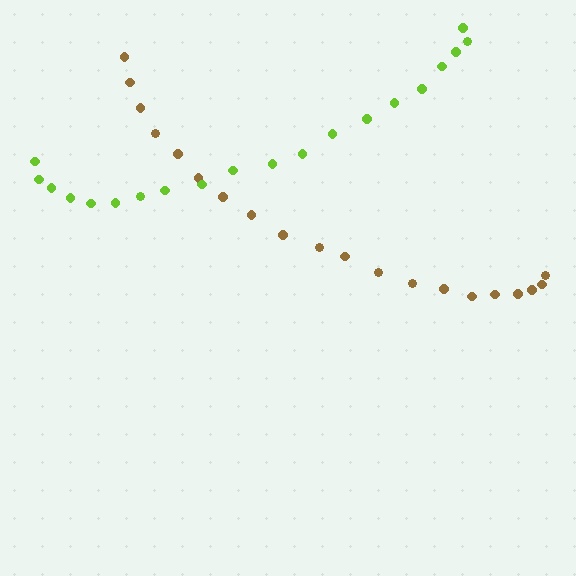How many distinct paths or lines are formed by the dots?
There are 2 distinct paths.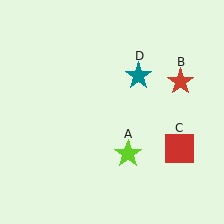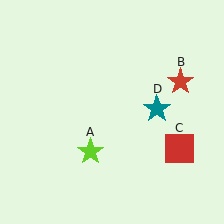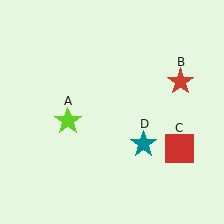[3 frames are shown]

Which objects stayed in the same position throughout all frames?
Red star (object B) and red square (object C) remained stationary.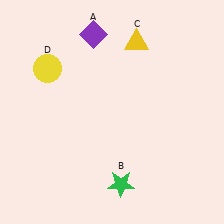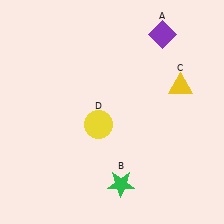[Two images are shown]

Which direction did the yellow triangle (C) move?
The yellow triangle (C) moved right.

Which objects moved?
The objects that moved are: the purple diamond (A), the yellow triangle (C), the yellow circle (D).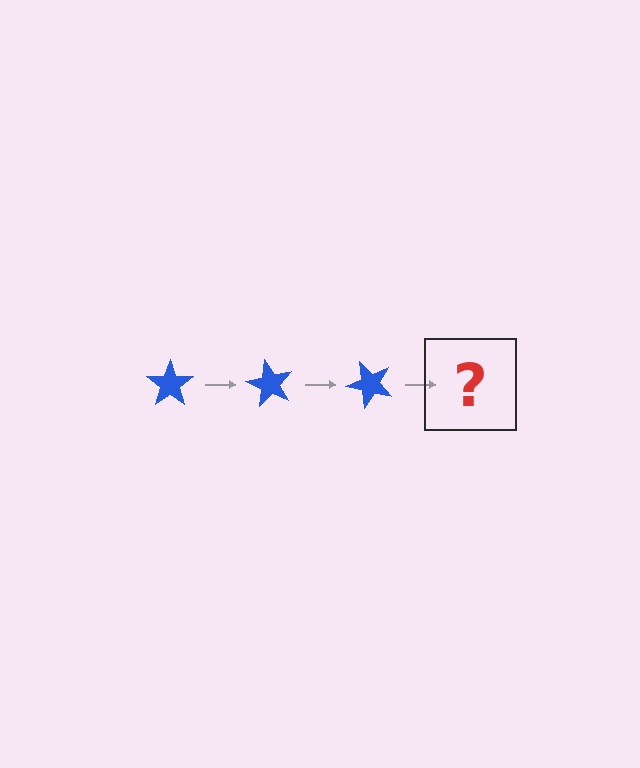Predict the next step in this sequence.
The next step is a blue star rotated 180 degrees.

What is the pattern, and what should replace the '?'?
The pattern is that the star rotates 60 degrees each step. The '?' should be a blue star rotated 180 degrees.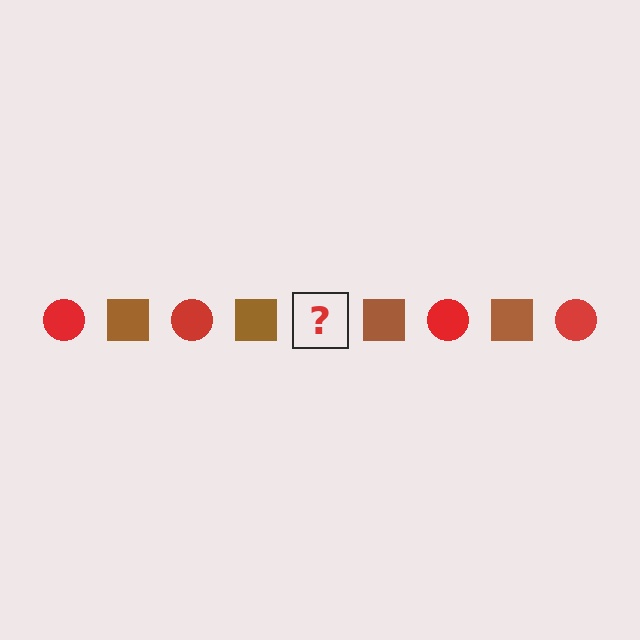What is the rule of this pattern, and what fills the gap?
The rule is that the pattern alternates between red circle and brown square. The gap should be filled with a red circle.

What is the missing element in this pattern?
The missing element is a red circle.